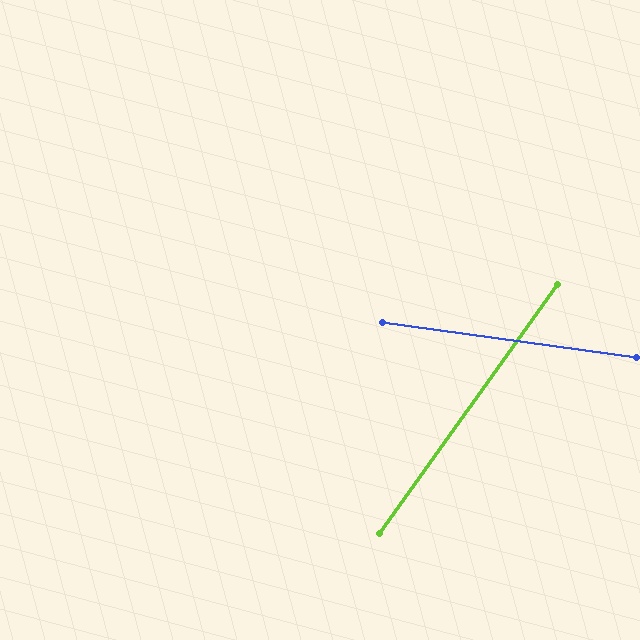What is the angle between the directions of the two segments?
Approximately 62 degrees.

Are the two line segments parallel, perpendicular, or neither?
Neither parallel nor perpendicular — they differ by about 62°.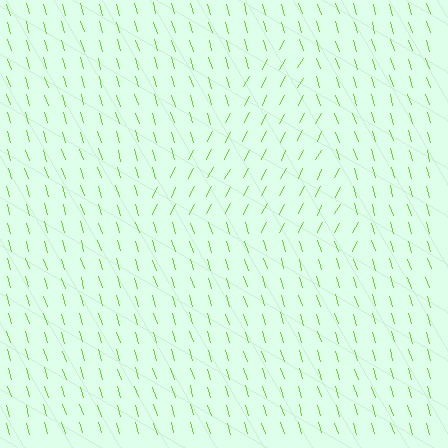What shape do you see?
I see a triangle.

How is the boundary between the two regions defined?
The boundary is defined purely by a change in line orientation (approximately 45 degrees difference). All lines are the same color and thickness.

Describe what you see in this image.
The image is filled with small lime line segments. A triangle region in the image has lines oriented differently from the surrounding lines, creating a visible texture boundary.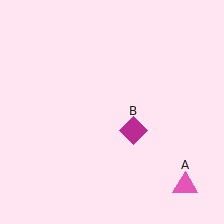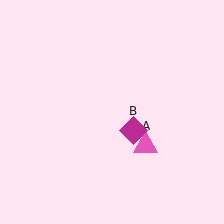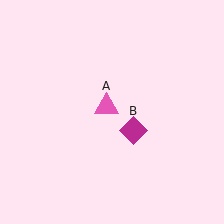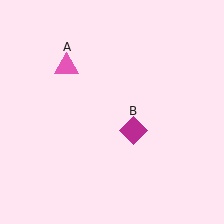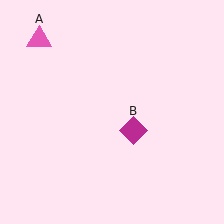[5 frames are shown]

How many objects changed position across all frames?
1 object changed position: pink triangle (object A).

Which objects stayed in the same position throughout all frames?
Magenta diamond (object B) remained stationary.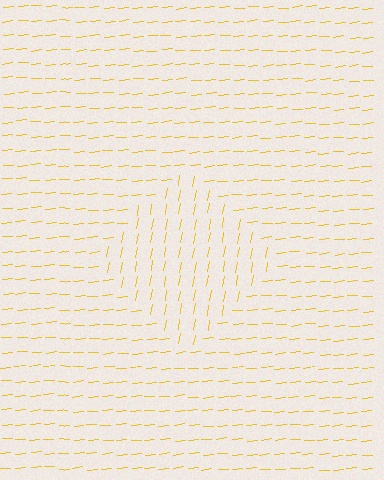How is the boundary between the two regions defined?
The boundary is defined purely by a change in line orientation (approximately 75 degrees difference). All lines are the same color and thickness.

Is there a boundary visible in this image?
Yes, there is a texture boundary formed by a change in line orientation.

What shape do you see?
I see a diamond.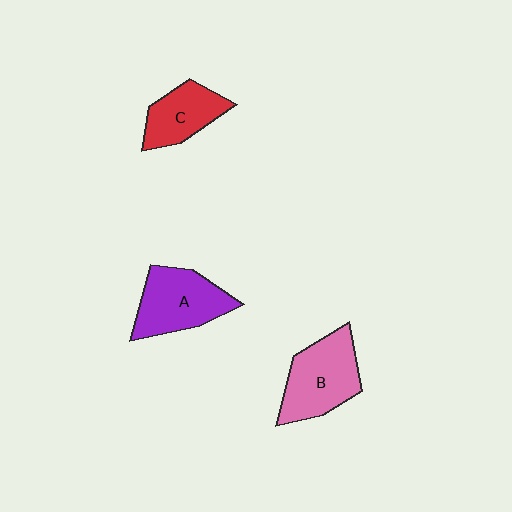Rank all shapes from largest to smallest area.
From largest to smallest: B (pink), A (purple), C (red).